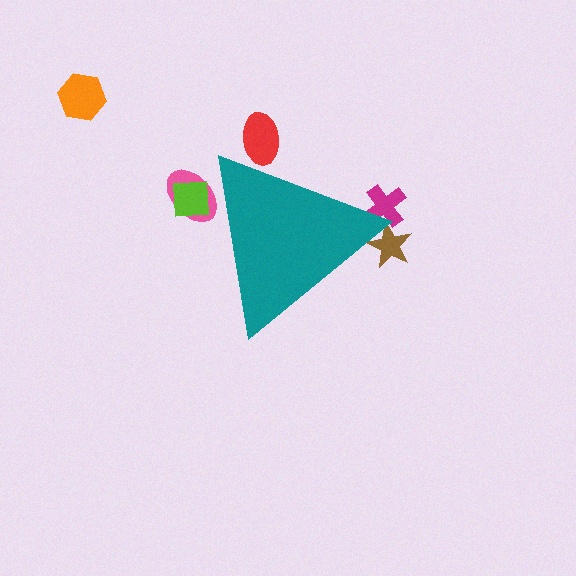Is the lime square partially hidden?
Yes, the lime square is partially hidden behind the teal triangle.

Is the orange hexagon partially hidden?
No, the orange hexagon is fully visible.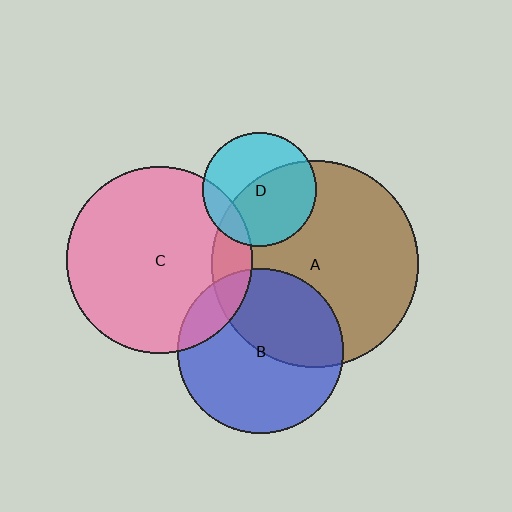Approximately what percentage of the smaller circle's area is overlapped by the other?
Approximately 15%.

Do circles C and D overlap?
Yes.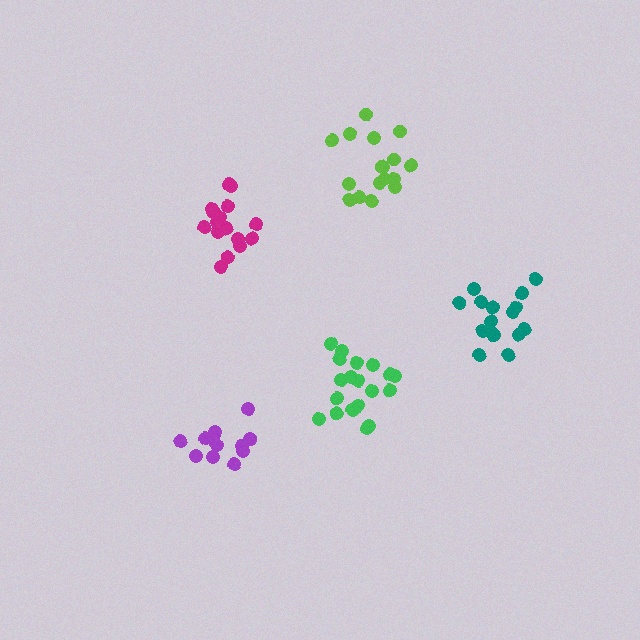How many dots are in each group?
Group 1: 13 dots, Group 2: 17 dots, Group 3: 17 dots, Group 4: 19 dots, Group 5: 16 dots (82 total).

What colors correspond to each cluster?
The clusters are colored: purple, lime, magenta, green, teal.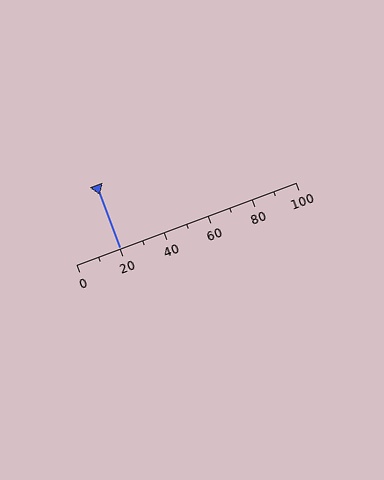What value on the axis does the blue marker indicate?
The marker indicates approximately 20.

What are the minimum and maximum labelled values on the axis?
The axis runs from 0 to 100.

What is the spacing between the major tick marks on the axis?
The major ticks are spaced 20 apart.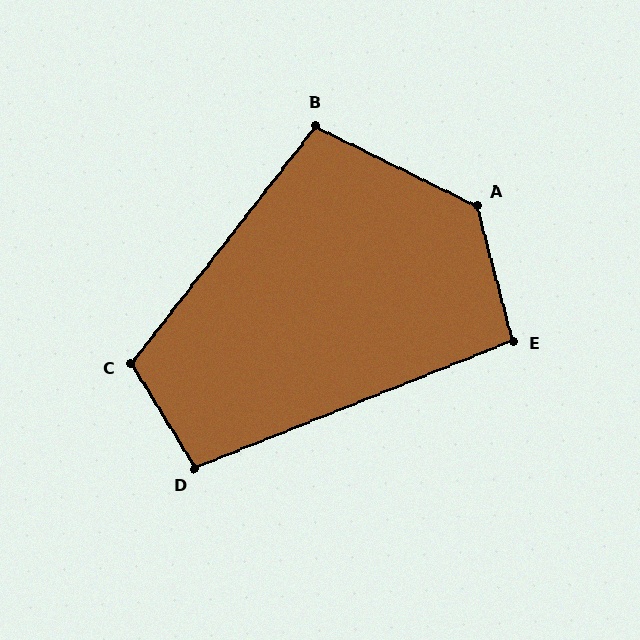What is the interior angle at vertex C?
Approximately 111 degrees (obtuse).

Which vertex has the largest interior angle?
A, at approximately 131 degrees.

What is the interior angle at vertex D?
Approximately 100 degrees (obtuse).